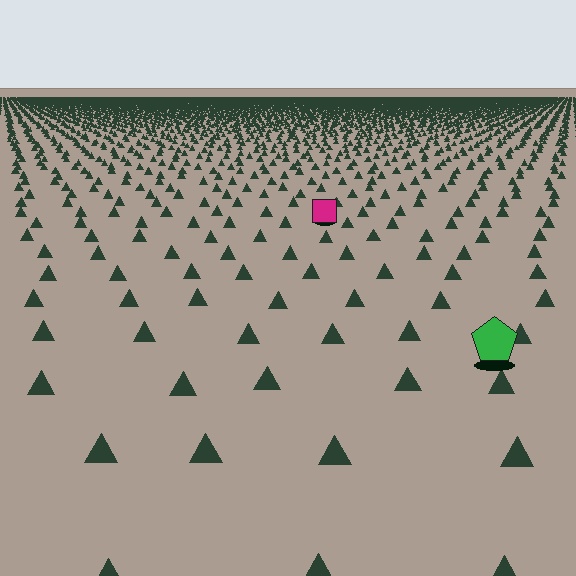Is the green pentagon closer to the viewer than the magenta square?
Yes. The green pentagon is closer — you can tell from the texture gradient: the ground texture is coarser near it.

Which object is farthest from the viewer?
The magenta square is farthest from the viewer. It appears smaller and the ground texture around it is denser.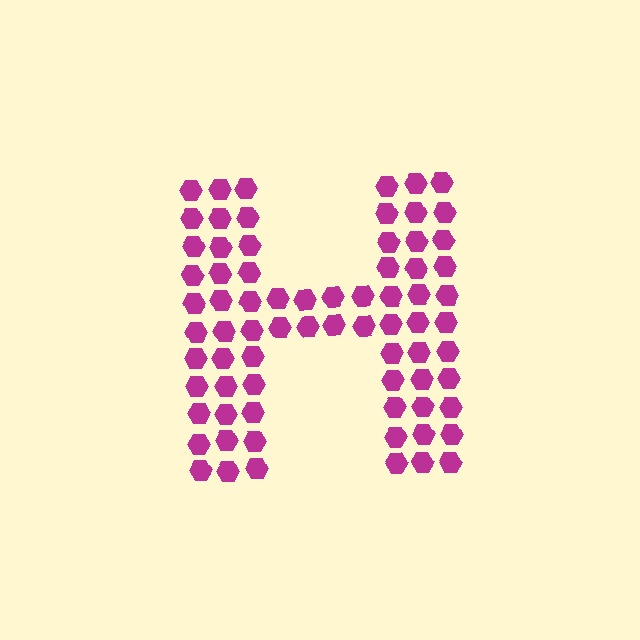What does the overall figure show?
The overall figure shows the letter H.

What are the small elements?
The small elements are hexagons.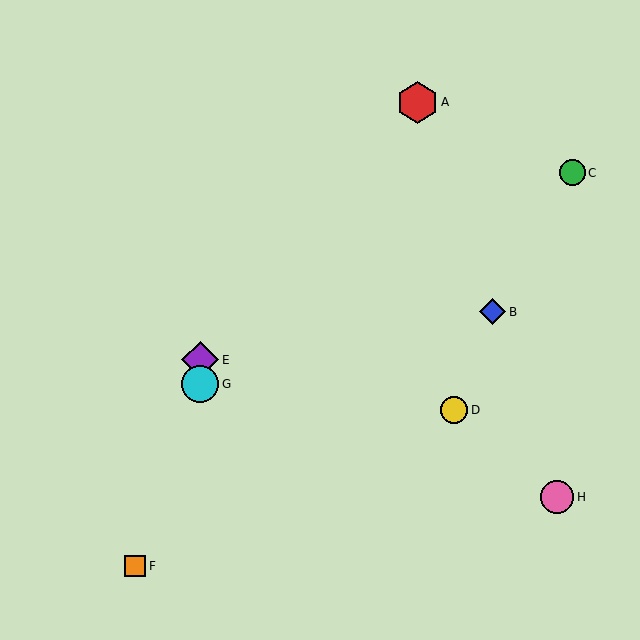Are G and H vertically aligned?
No, G is at x≈200 and H is at x≈557.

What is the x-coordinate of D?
Object D is at x≈454.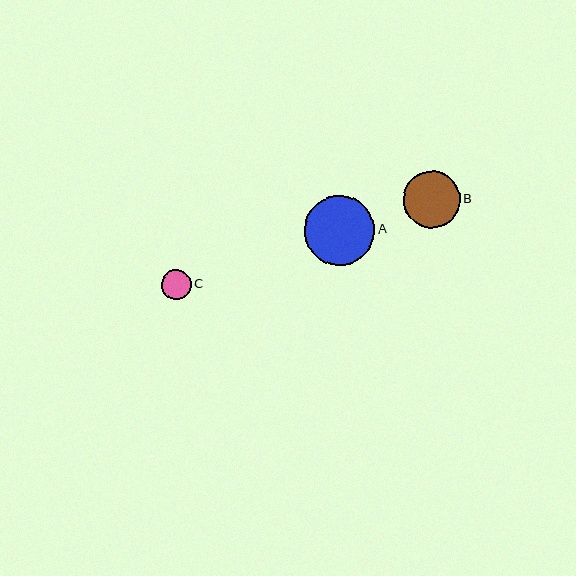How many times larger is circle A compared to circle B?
Circle A is approximately 1.2 times the size of circle B.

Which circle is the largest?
Circle A is the largest with a size of approximately 70 pixels.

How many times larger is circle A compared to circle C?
Circle A is approximately 2.4 times the size of circle C.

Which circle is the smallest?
Circle C is the smallest with a size of approximately 30 pixels.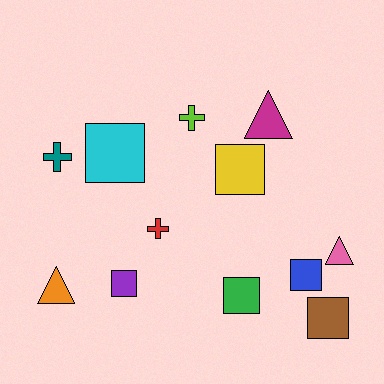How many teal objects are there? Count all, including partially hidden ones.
There is 1 teal object.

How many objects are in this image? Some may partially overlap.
There are 12 objects.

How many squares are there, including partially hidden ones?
There are 6 squares.